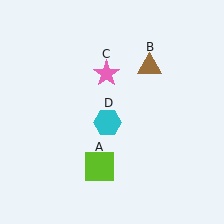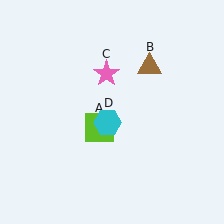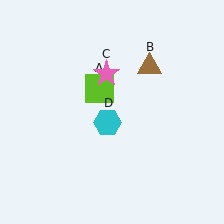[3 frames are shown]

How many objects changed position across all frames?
1 object changed position: lime square (object A).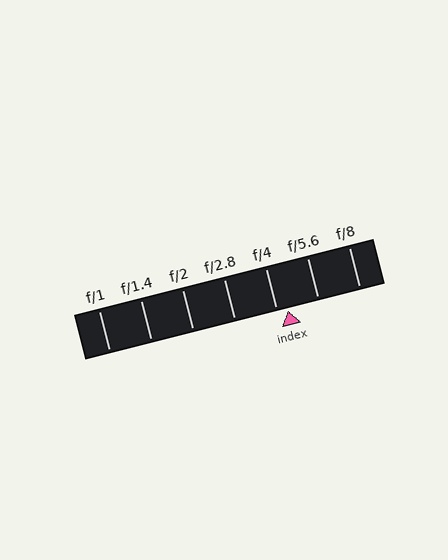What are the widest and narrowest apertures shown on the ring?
The widest aperture shown is f/1 and the narrowest is f/8.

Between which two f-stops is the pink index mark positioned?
The index mark is between f/4 and f/5.6.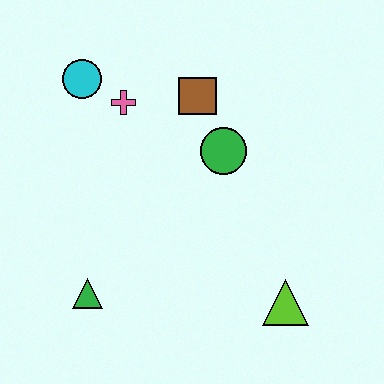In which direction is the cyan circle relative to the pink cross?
The cyan circle is to the left of the pink cross.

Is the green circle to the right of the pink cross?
Yes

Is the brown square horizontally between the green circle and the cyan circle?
Yes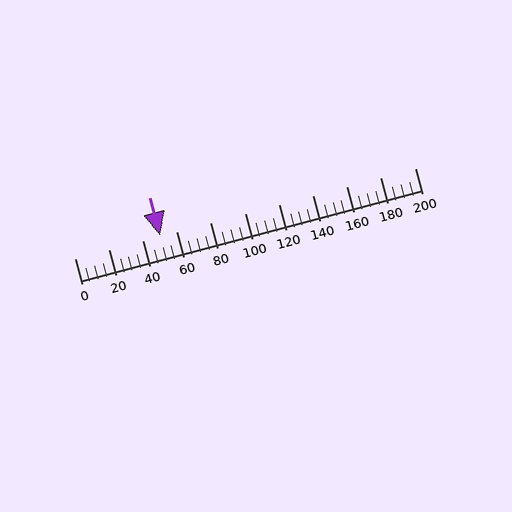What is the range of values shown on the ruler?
The ruler shows values from 0 to 200.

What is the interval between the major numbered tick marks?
The major tick marks are spaced 20 units apart.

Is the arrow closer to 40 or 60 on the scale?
The arrow is closer to 60.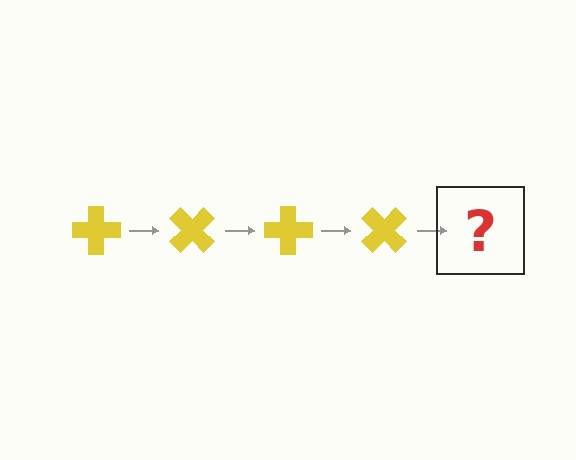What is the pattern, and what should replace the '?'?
The pattern is that the cross rotates 45 degrees each step. The '?' should be a yellow cross rotated 180 degrees.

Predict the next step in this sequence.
The next step is a yellow cross rotated 180 degrees.